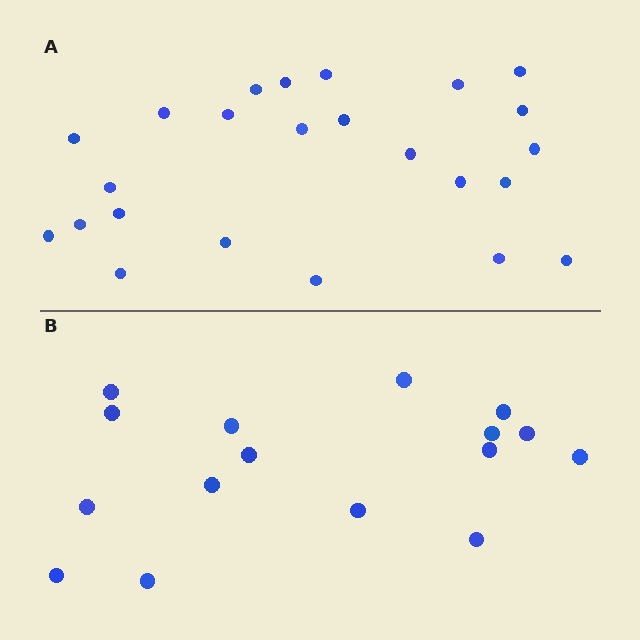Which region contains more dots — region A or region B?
Region A (the top region) has more dots.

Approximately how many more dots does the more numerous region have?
Region A has roughly 8 or so more dots than region B.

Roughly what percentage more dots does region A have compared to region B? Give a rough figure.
About 50% more.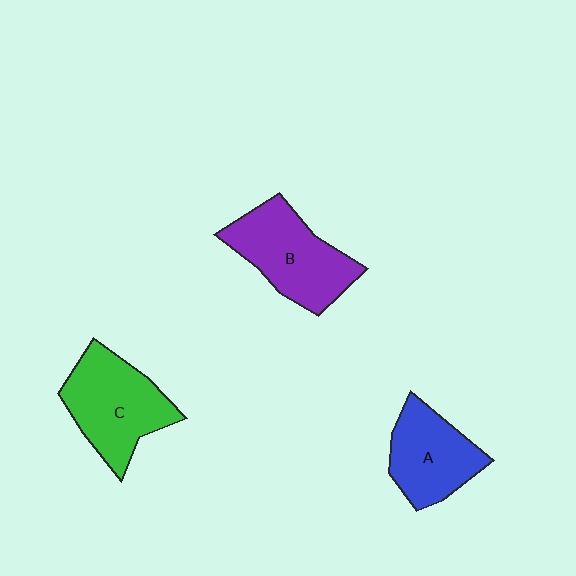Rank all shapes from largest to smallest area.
From largest to smallest: B (purple), C (green), A (blue).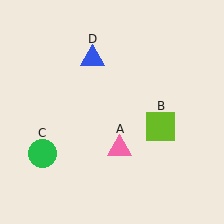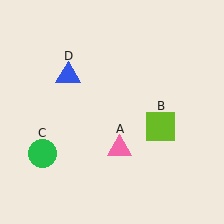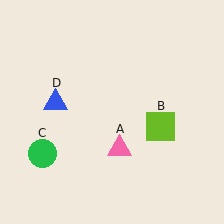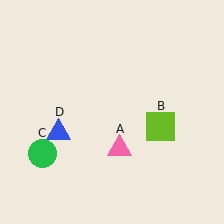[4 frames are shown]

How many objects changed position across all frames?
1 object changed position: blue triangle (object D).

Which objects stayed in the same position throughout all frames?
Pink triangle (object A) and lime square (object B) and green circle (object C) remained stationary.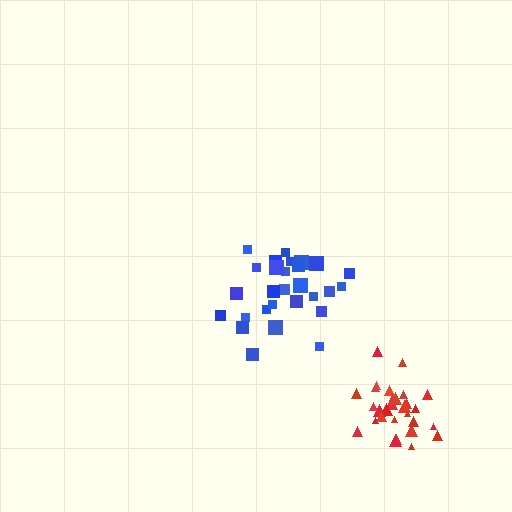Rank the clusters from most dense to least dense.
red, blue.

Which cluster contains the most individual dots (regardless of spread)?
Red (30).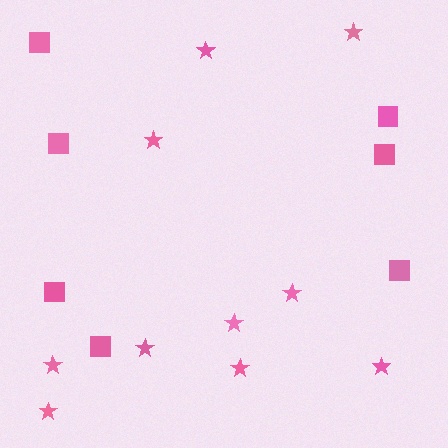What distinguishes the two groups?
There are 2 groups: one group of stars (10) and one group of squares (7).